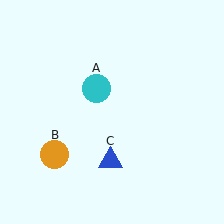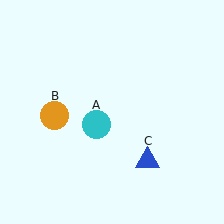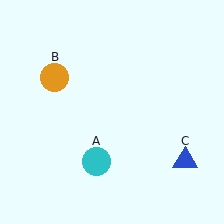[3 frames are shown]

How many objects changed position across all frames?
3 objects changed position: cyan circle (object A), orange circle (object B), blue triangle (object C).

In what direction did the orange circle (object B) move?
The orange circle (object B) moved up.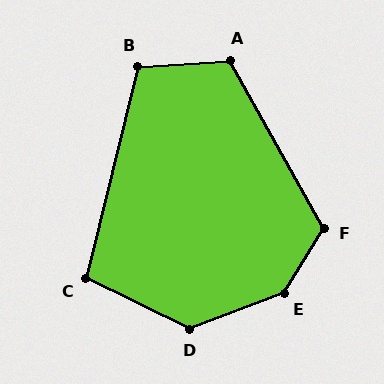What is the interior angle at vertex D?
Approximately 133 degrees (obtuse).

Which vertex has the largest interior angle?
E, at approximately 142 degrees.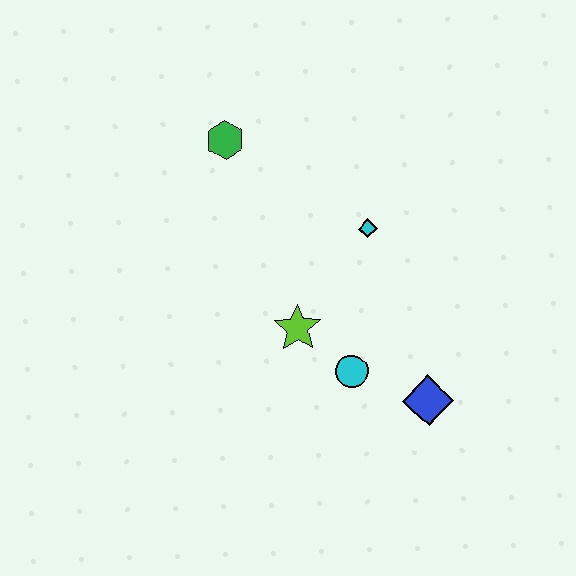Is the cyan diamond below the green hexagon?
Yes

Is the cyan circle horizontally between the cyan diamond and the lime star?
Yes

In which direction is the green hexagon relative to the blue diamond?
The green hexagon is above the blue diamond.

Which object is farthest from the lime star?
The green hexagon is farthest from the lime star.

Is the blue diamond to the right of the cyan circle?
Yes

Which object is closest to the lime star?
The cyan circle is closest to the lime star.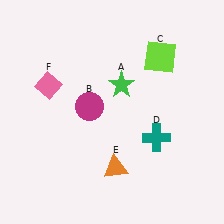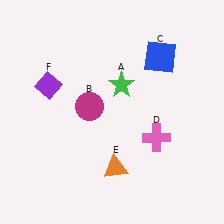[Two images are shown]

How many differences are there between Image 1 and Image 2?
There are 3 differences between the two images.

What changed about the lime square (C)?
In Image 1, C is lime. In Image 2, it changed to blue.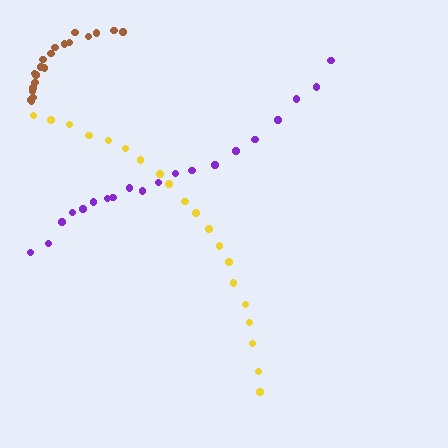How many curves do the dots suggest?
There are 3 distinct paths.